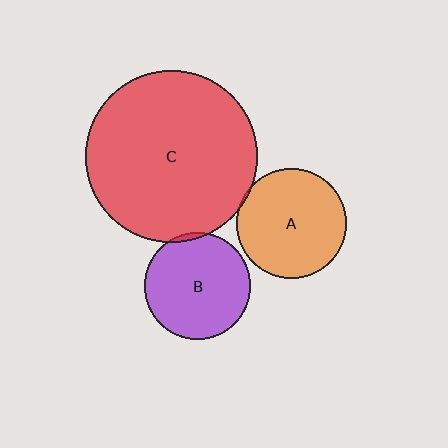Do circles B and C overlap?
Yes.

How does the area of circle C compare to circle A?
Approximately 2.4 times.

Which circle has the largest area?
Circle C (red).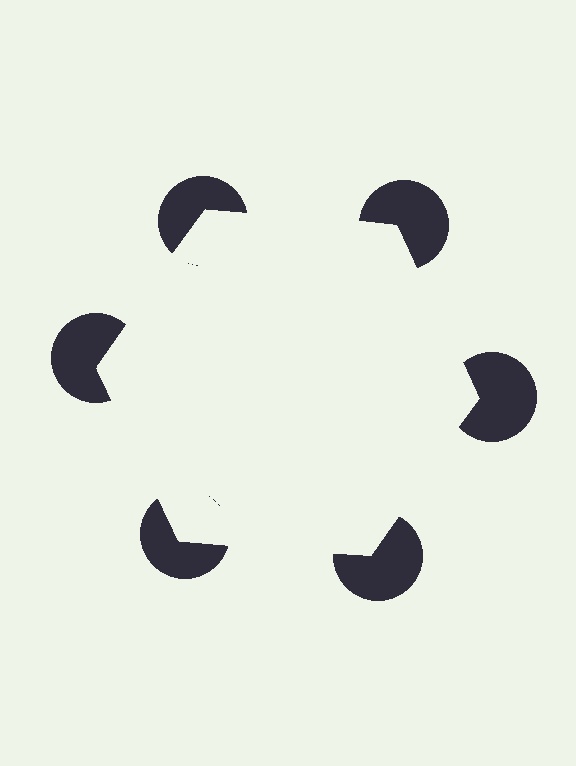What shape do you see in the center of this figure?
An illusory hexagon — its edges are inferred from the aligned wedge cuts in the pac-man discs, not physically drawn.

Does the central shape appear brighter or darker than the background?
It typically appears slightly brighter than the background, even though no actual brightness change is drawn.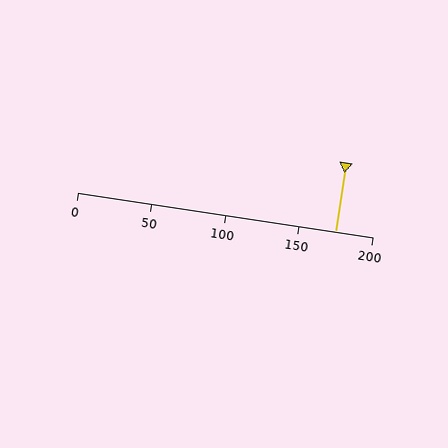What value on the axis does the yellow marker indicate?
The marker indicates approximately 175.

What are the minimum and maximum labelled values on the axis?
The axis runs from 0 to 200.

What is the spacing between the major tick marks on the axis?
The major ticks are spaced 50 apart.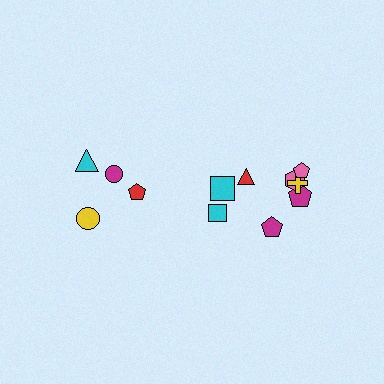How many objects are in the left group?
There are 4 objects.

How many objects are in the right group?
There are 8 objects.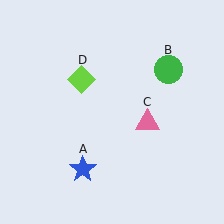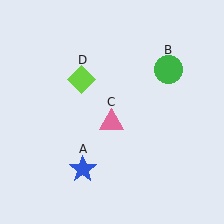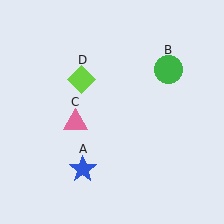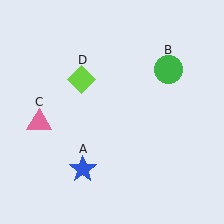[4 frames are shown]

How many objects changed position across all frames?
1 object changed position: pink triangle (object C).